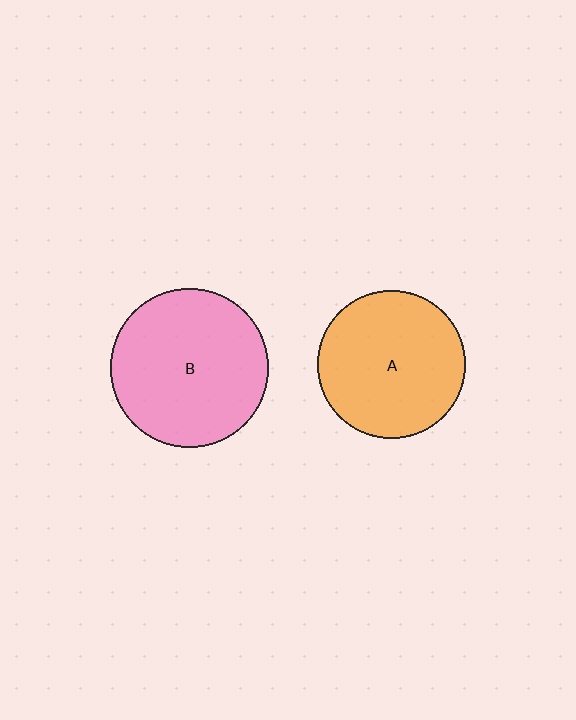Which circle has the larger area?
Circle B (pink).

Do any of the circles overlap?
No, none of the circles overlap.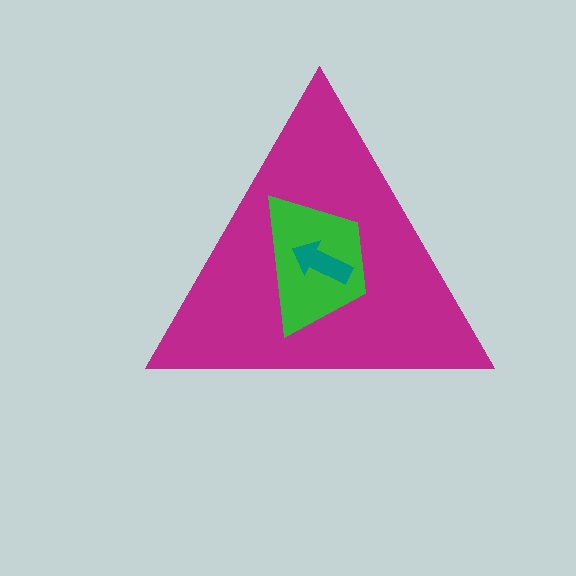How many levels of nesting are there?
3.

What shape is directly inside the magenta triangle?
The green trapezoid.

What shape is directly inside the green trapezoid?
The teal arrow.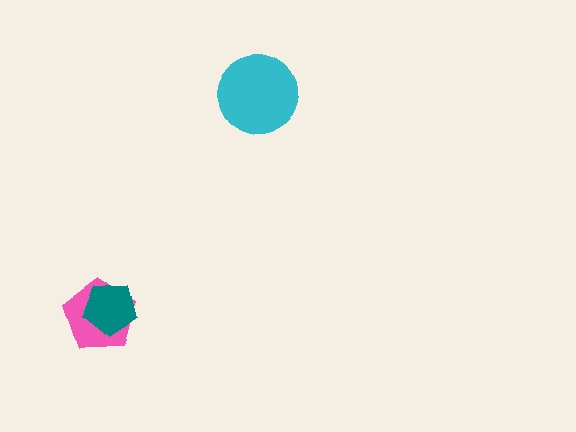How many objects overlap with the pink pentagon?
1 object overlaps with the pink pentagon.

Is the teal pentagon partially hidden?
No, no other shape covers it.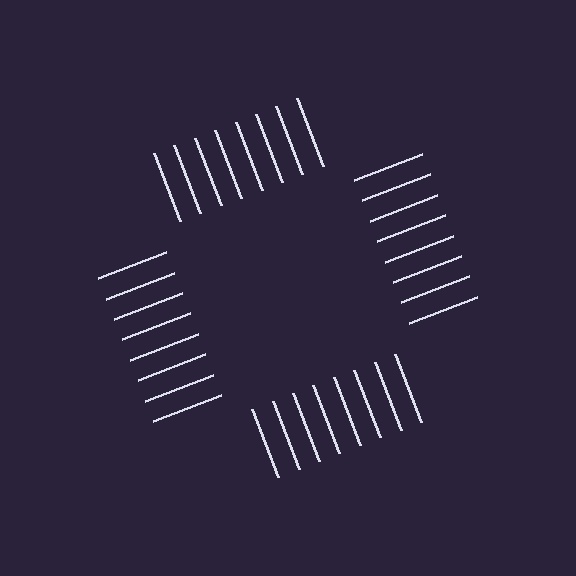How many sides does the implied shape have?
4 sides — the line-ends trace a square.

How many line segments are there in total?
32 — 8 along each of the 4 edges.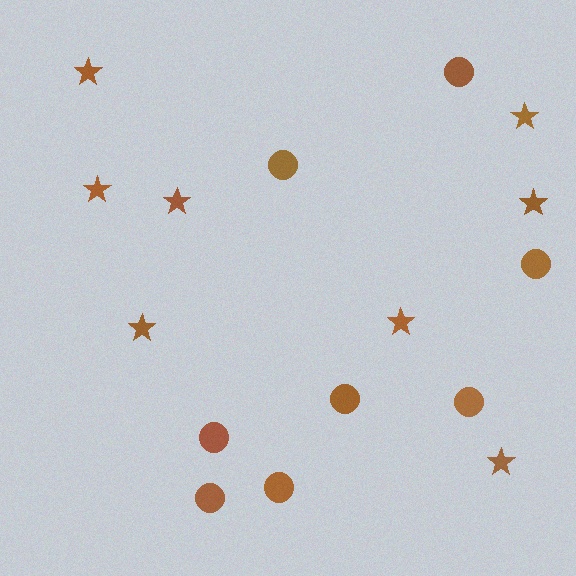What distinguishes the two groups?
There are 2 groups: one group of circles (8) and one group of stars (8).